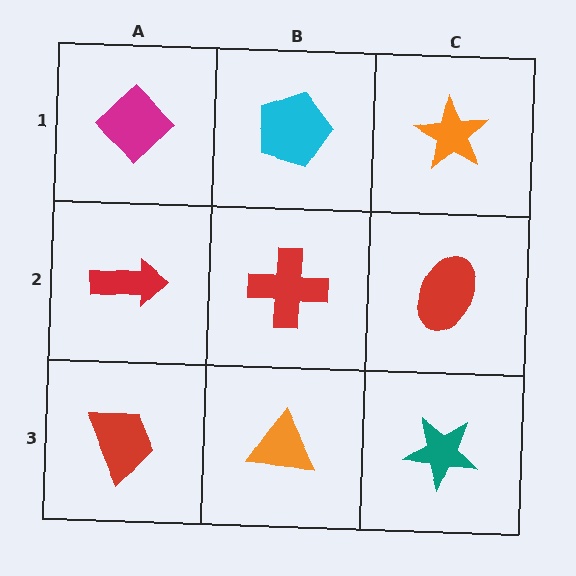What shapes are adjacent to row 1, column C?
A red ellipse (row 2, column C), a cyan pentagon (row 1, column B).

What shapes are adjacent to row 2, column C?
An orange star (row 1, column C), a teal star (row 3, column C), a red cross (row 2, column B).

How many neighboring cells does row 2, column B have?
4.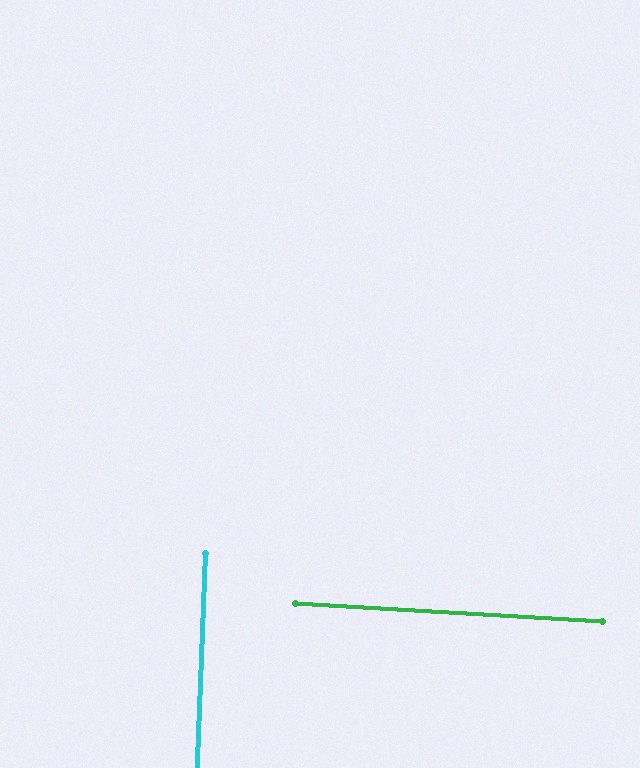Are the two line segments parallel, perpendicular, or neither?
Perpendicular — they meet at approximately 89°.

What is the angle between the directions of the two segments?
Approximately 89 degrees.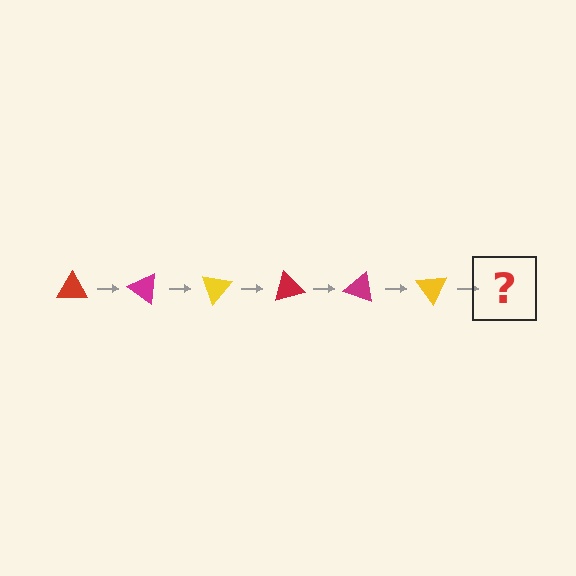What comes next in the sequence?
The next element should be a red triangle, rotated 210 degrees from the start.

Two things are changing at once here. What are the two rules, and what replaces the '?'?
The two rules are that it rotates 35 degrees each step and the color cycles through red, magenta, and yellow. The '?' should be a red triangle, rotated 210 degrees from the start.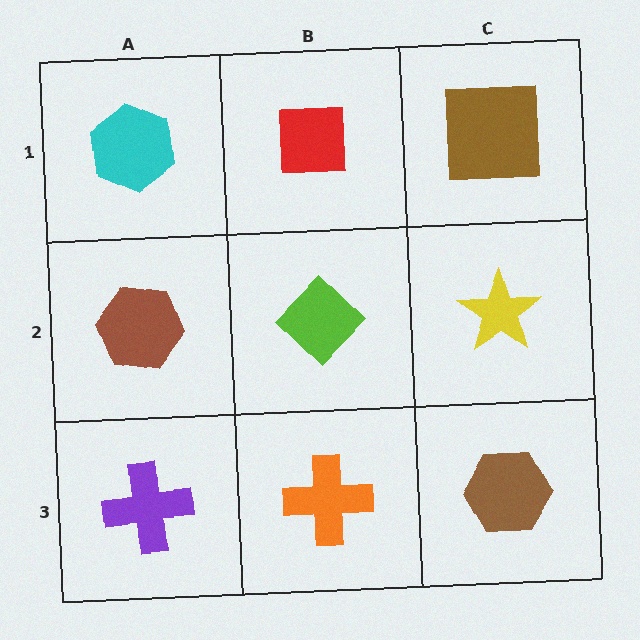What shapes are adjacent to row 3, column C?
A yellow star (row 2, column C), an orange cross (row 3, column B).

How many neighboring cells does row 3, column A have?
2.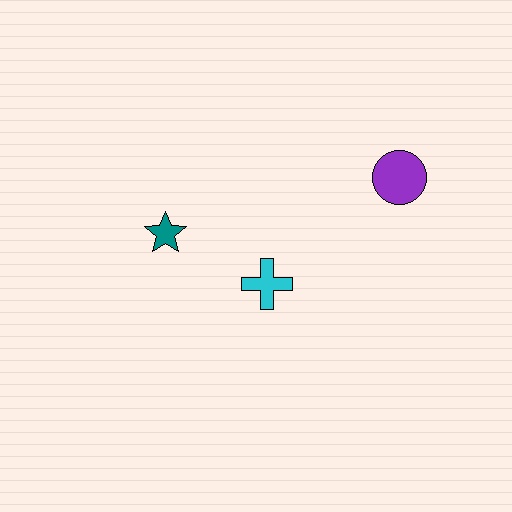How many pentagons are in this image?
There are no pentagons.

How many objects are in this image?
There are 3 objects.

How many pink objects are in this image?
There are no pink objects.